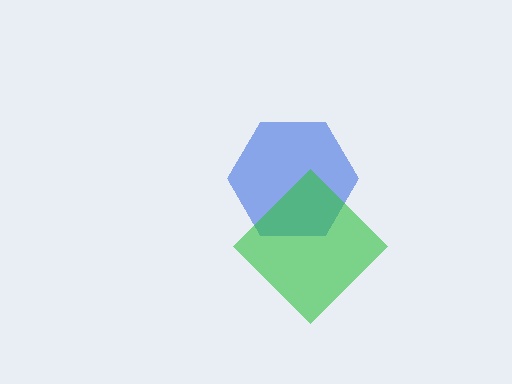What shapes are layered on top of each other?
The layered shapes are: a blue hexagon, a green diamond.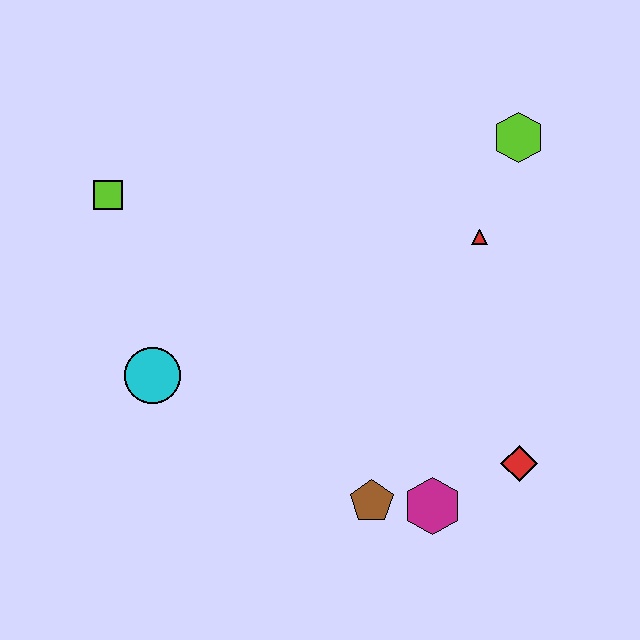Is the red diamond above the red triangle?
No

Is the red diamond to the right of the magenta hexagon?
Yes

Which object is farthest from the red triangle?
The lime square is farthest from the red triangle.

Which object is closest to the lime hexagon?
The red triangle is closest to the lime hexagon.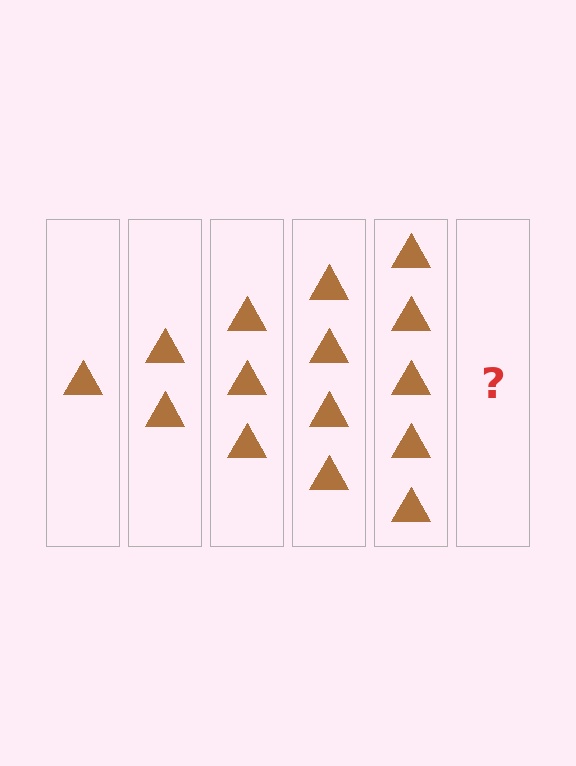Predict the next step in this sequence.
The next step is 6 triangles.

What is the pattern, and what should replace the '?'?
The pattern is that each step adds one more triangle. The '?' should be 6 triangles.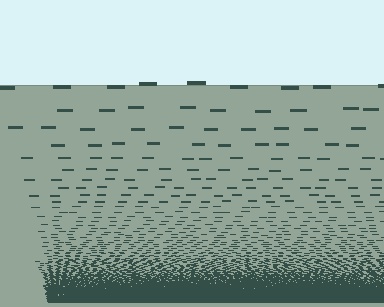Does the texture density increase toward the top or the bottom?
Density increases toward the bottom.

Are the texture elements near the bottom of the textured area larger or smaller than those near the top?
Smaller. The gradient is inverted — elements near the bottom are smaller and denser.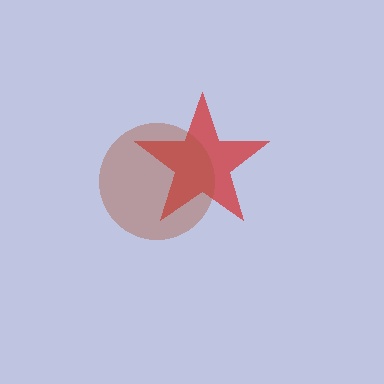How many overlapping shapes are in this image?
There are 2 overlapping shapes in the image.